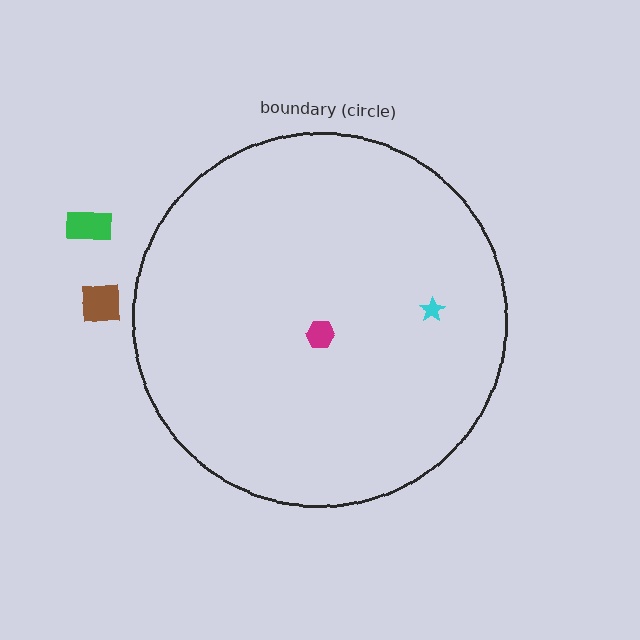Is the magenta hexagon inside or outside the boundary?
Inside.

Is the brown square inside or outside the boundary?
Outside.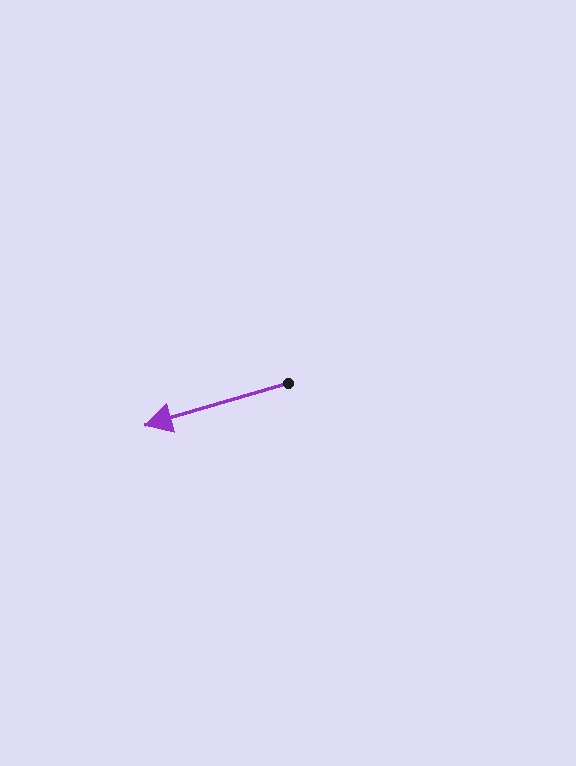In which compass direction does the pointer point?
West.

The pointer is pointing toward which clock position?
Roughly 8 o'clock.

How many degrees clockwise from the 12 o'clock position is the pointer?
Approximately 254 degrees.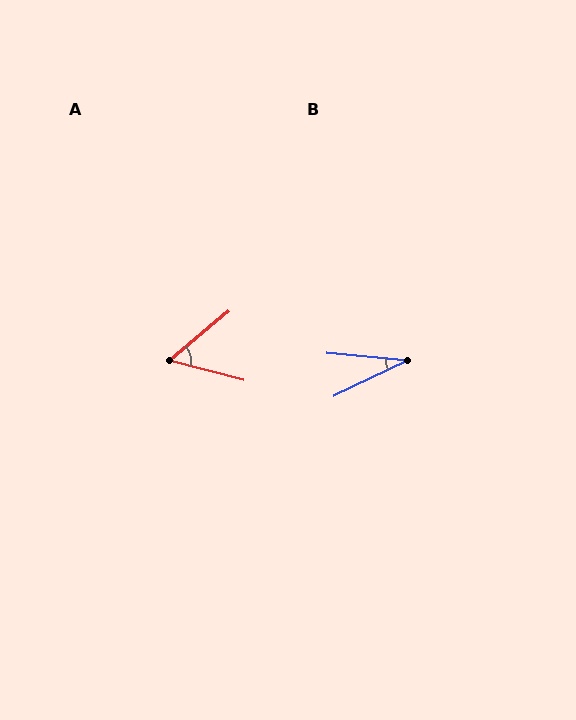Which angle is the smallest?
B, at approximately 31 degrees.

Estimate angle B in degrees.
Approximately 31 degrees.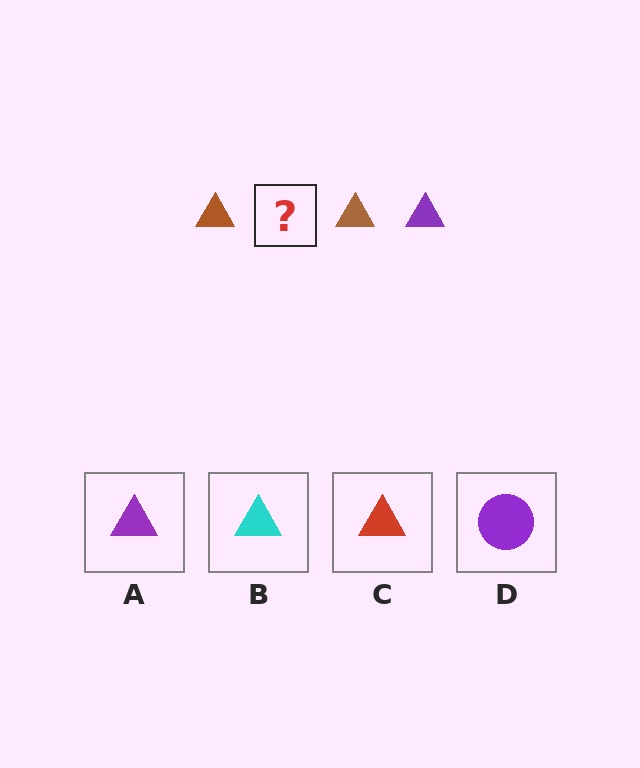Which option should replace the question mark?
Option A.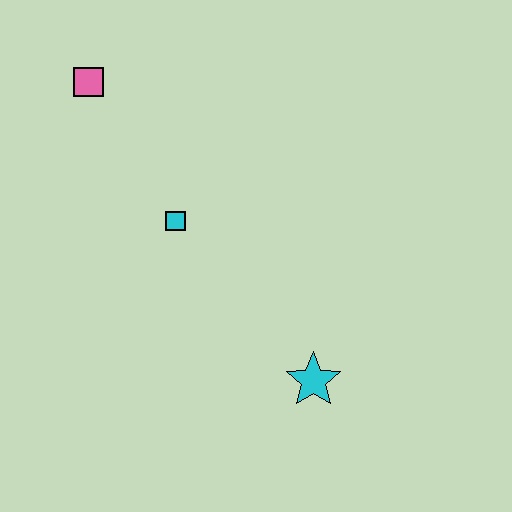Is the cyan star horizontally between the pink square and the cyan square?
No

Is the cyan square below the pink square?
Yes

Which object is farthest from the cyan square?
The cyan star is farthest from the cyan square.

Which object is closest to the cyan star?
The cyan square is closest to the cyan star.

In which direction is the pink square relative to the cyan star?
The pink square is above the cyan star.